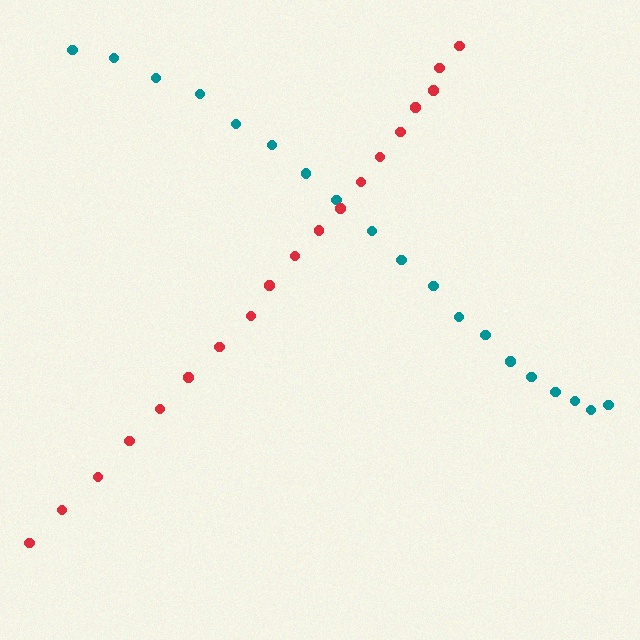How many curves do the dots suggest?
There are 2 distinct paths.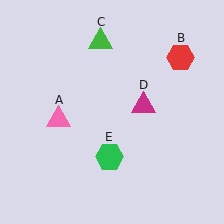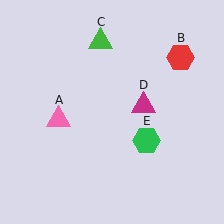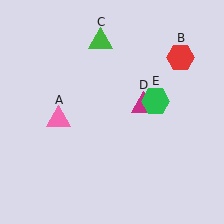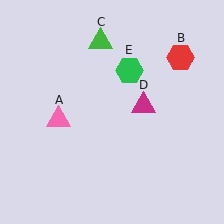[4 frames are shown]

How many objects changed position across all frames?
1 object changed position: green hexagon (object E).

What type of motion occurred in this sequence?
The green hexagon (object E) rotated counterclockwise around the center of the scene.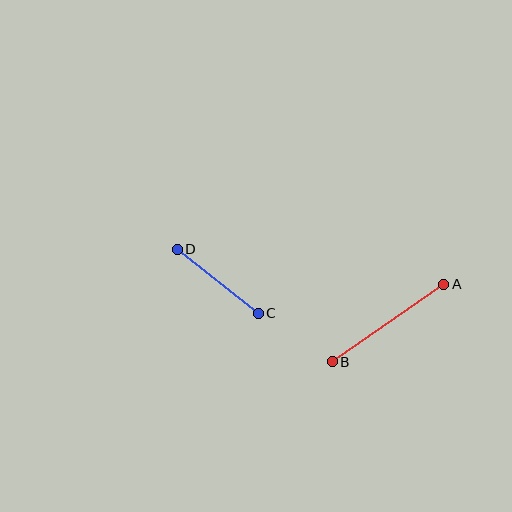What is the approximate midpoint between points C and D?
The midpoint is at approximately (218, 281) pixels.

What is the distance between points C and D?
The distance is approximately 103 pixels.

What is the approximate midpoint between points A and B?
The midpoint is at approximately (388, 323) pixels.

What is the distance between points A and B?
The distance is approximately 136 pixels.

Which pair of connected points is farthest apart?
Points A and B are farthest apart.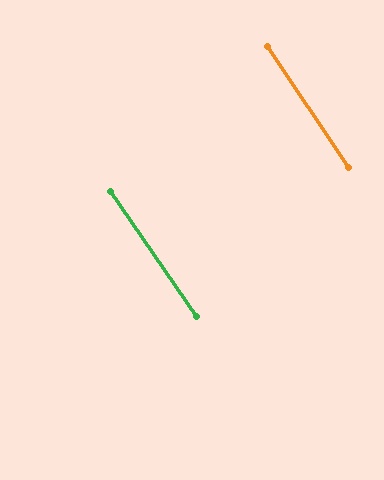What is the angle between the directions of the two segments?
Approximately 0 degrees.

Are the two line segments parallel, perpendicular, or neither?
Parallel — their directions differ by only 0.5°.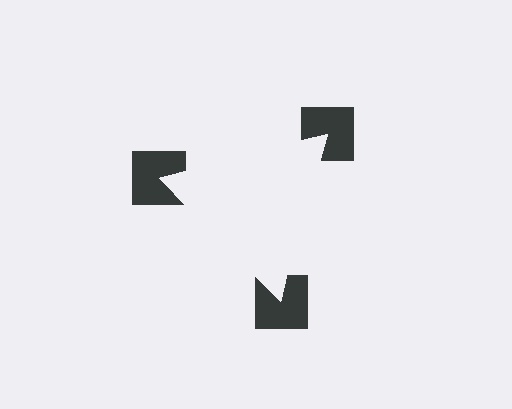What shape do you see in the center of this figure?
An illusory triangle — its edges are inferred from the aligned wedge cuts in the notched squares, not physically drawn.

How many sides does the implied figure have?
3 sides.